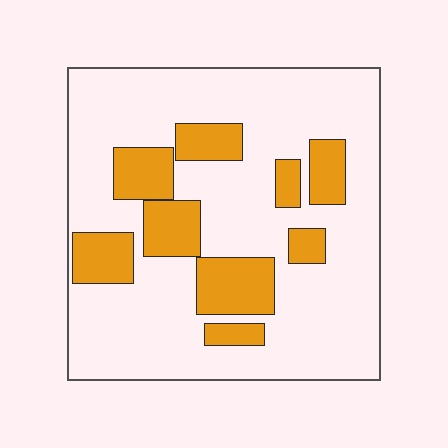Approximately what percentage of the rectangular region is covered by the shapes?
Approximately 25%.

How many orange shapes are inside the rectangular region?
9.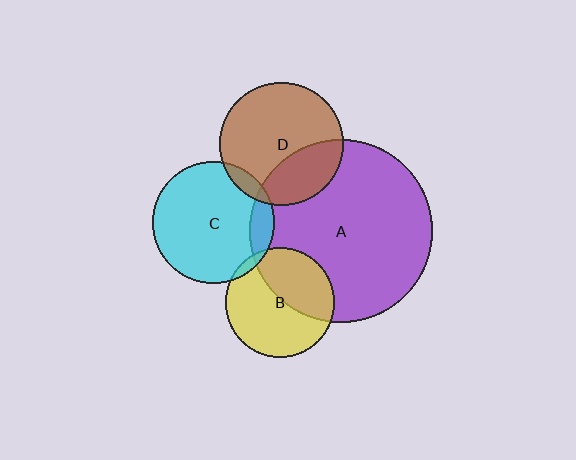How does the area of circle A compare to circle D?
Approximately 2.2 times.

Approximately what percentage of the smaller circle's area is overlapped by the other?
Approximately 5%.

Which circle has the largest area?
Circle A (purple).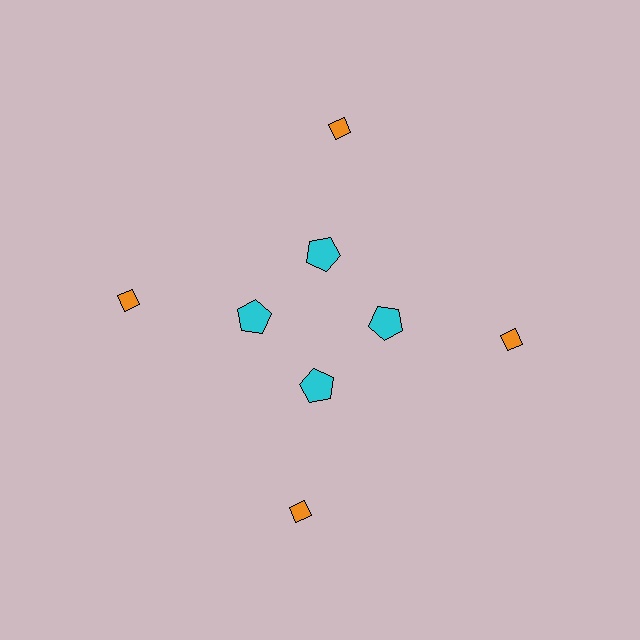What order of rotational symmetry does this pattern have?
This pattern has 4-fold rotational symmetry.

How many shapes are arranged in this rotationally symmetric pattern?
There are 8 shapes, arranged in 4 groups of 2.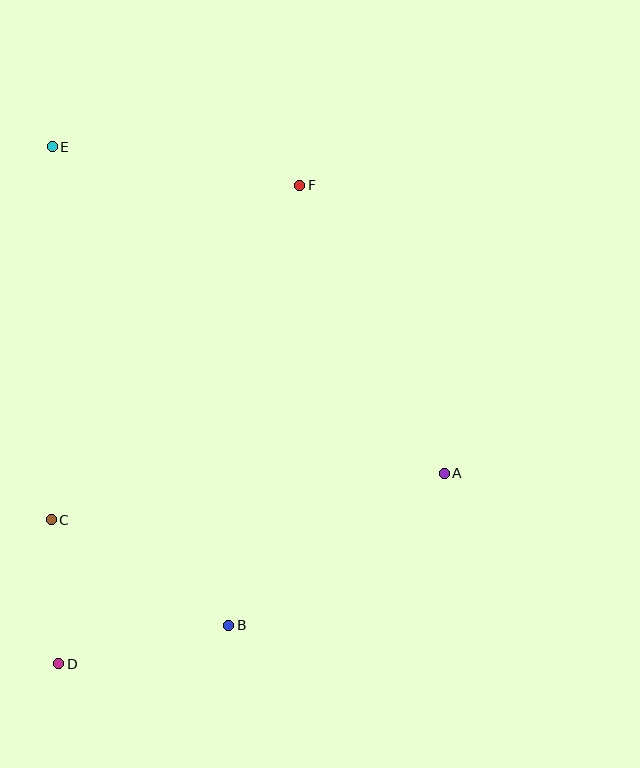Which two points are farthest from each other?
Points D and F are farthest from each other.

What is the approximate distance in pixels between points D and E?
The distance between D and E is approximately 517 pixels.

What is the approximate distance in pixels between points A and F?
The distance between A and F is approximately 322 pixels.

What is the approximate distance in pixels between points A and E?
The distance between A and E is approximately 510 pixels.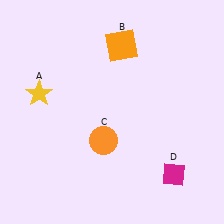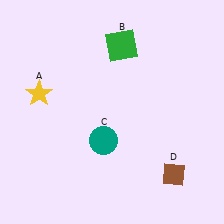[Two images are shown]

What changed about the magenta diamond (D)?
In Image 1, D is magenta. In Image 2, it changed to brown.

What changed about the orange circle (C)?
In Image 1, C is orange. In Image 2, it changed to teal.